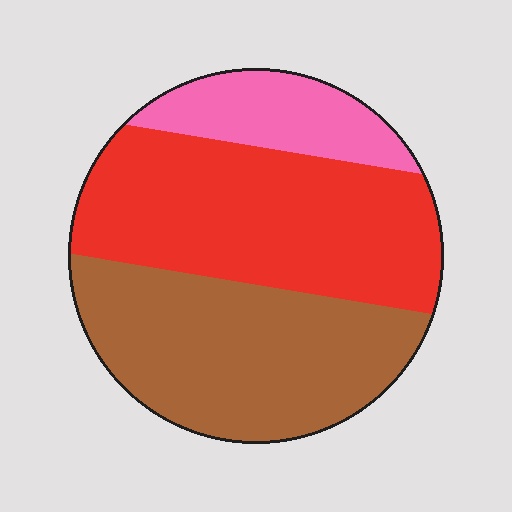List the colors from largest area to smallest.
From largest to smallest: red, brown, pink.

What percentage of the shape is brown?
Brown covers about 40% of the shape.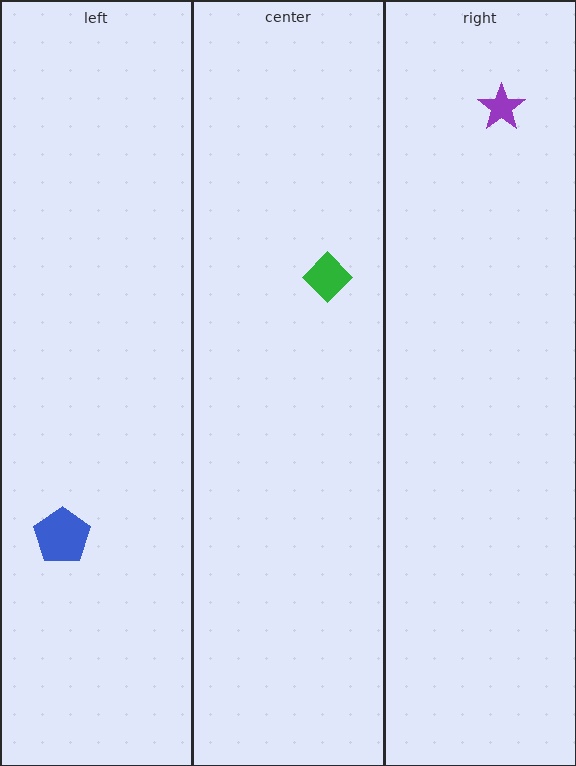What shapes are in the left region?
The blue pentagon.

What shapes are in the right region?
The purple star.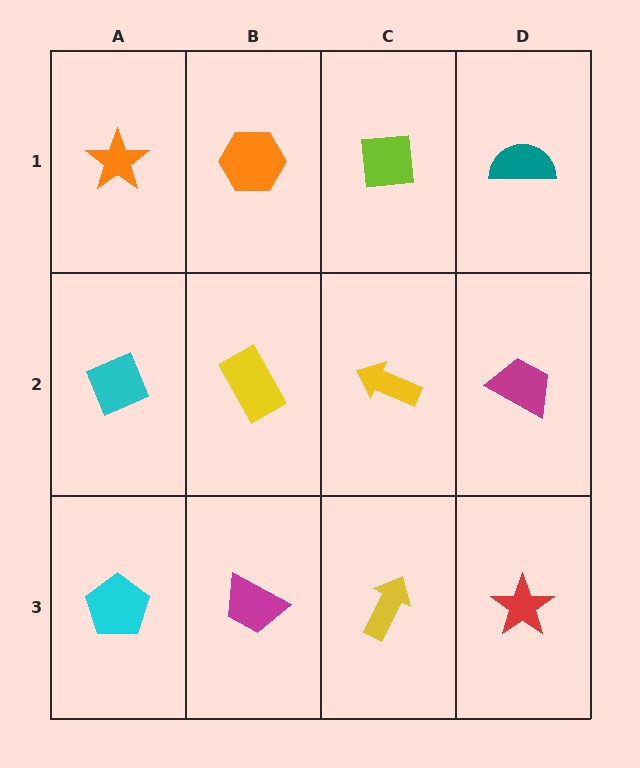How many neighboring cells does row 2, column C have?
4.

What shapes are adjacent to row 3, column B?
A yellow rectangle (row 2, column B), a cyan pentagon (row 3, column A), a yellow arrow (row 3, column C).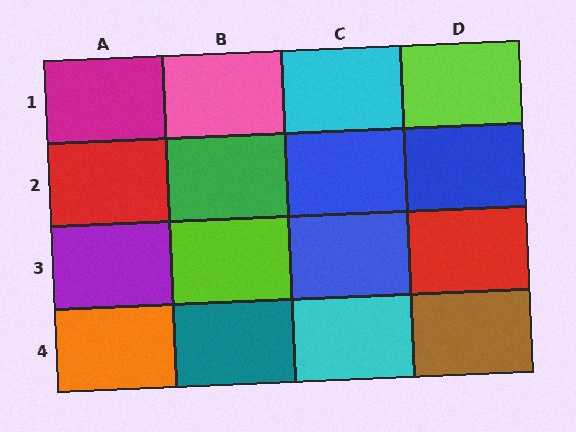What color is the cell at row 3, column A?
Purple.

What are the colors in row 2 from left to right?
Red, green, blue, blue.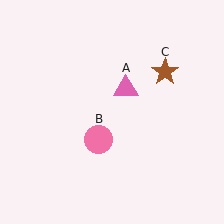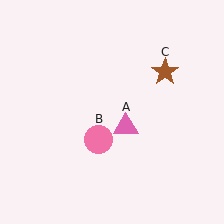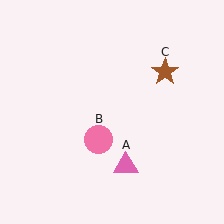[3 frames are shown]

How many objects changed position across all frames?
1 object changed position: pink triangle (object A).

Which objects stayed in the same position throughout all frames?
Pink circle (object B) and brown star (object C) remained stationary.